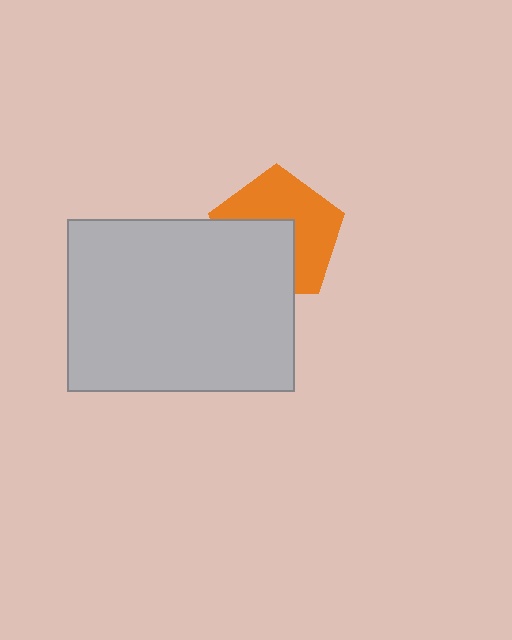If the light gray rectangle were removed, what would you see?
You would see the complete orange pentagon.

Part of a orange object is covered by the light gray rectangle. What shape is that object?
It is a pentagon.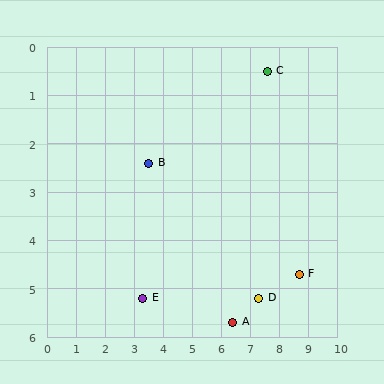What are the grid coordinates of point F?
Point F is at approximately (8.7, 4.7).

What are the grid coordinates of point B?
Point B is at approximately (3.5, 2.4).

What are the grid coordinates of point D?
Point D is at approximately (7.3, 5.2).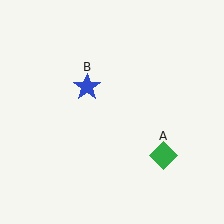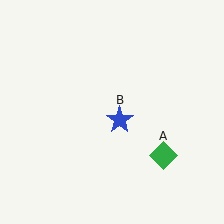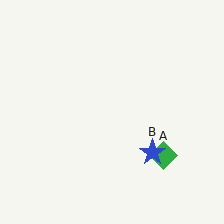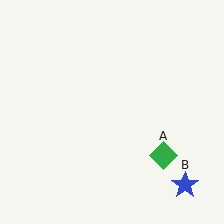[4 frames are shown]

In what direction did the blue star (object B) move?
The blue star (object B) moved down and to the right.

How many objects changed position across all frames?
1 object changed position: blue star (object B).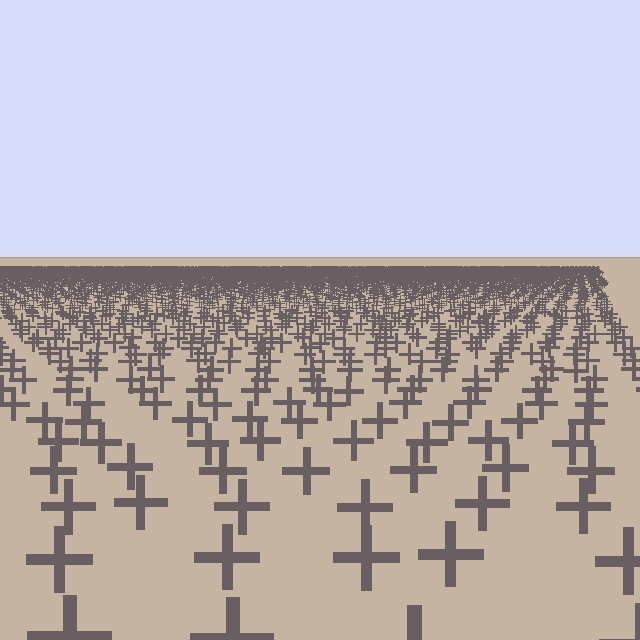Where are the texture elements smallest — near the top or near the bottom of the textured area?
Near the top.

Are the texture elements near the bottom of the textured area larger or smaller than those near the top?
Larger. Near the bottom, elements are closer to the viewer and appear at a bigger on-screen size.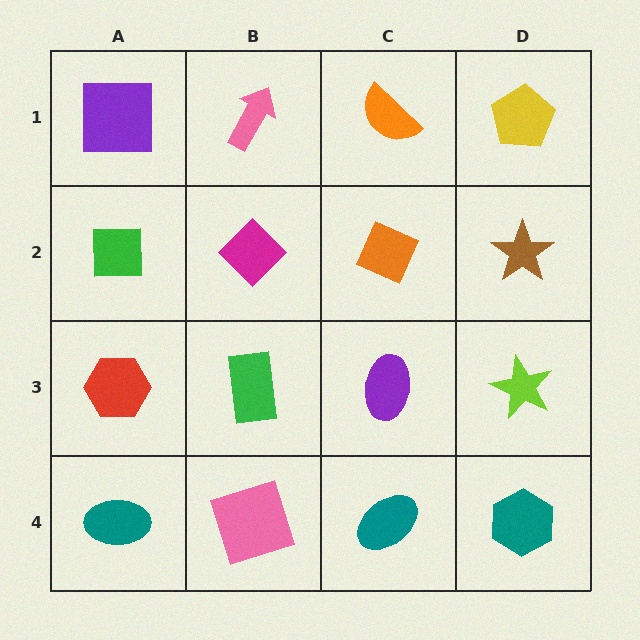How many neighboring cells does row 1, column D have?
2.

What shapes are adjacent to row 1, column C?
An orange diamond (row 2, column C), a pink arrow (row 1, column B), a yellow pentagon (row 1, column D).